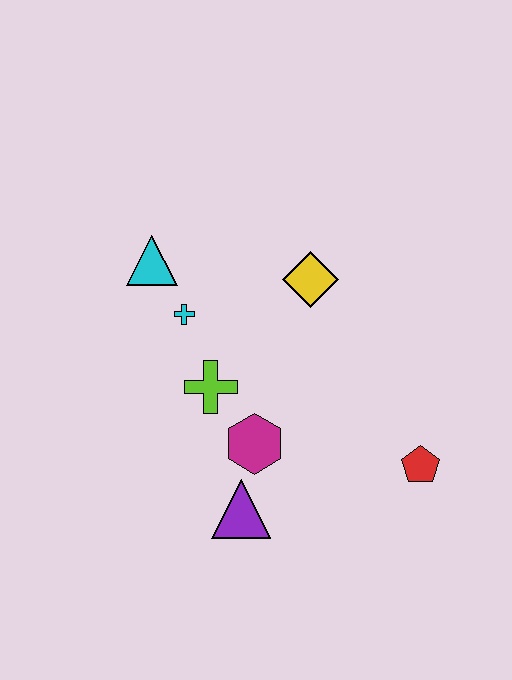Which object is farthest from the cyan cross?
The red pentagon is farthest from the cyan cross.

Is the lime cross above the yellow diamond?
No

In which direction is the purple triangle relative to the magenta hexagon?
The purple triangle is below the magenta hexagon.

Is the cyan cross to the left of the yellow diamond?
Yes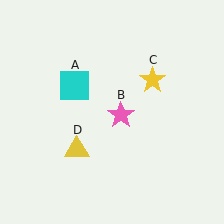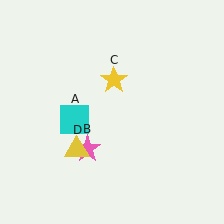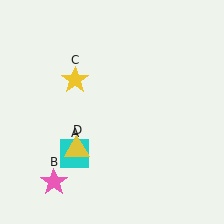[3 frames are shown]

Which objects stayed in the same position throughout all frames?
Yellow triangle (object D) remained stationary.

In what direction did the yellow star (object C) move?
The yellow star (object C) moved left.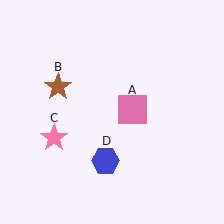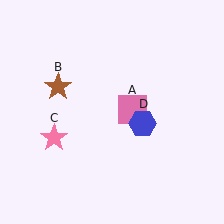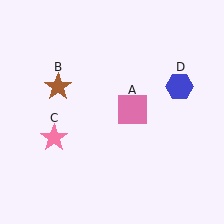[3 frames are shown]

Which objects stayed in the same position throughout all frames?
Pink square (object A) and brown star (object B) and pink star (object C) remained stationary.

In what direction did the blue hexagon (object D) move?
The blue hexagon (object D) moved up and to the right.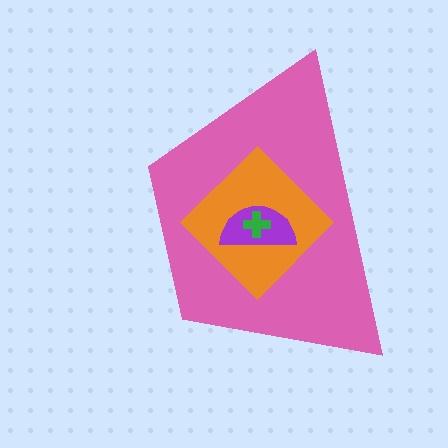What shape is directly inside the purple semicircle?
The green cross.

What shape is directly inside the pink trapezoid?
The orange diamond.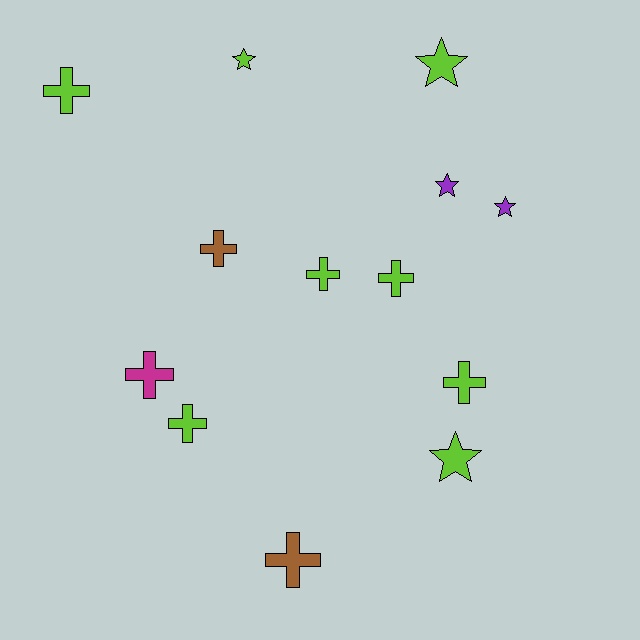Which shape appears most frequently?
Cross, with 8 objects.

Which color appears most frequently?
Lime, with 8 objects.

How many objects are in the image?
There are 13 objects.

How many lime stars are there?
There are 3 lime stars.